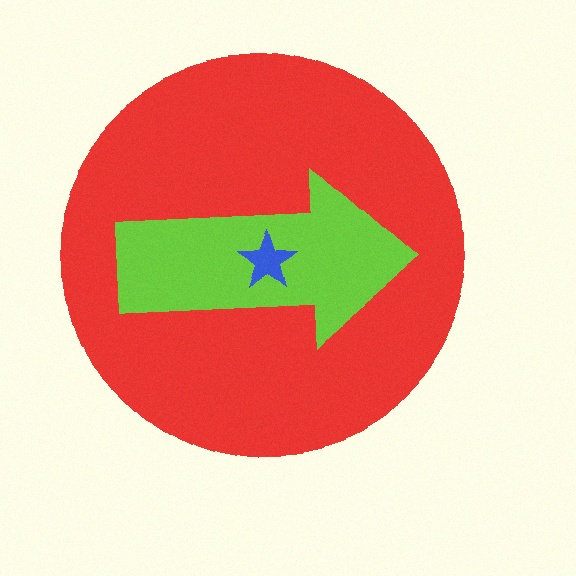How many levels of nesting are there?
3.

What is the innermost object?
The blue star.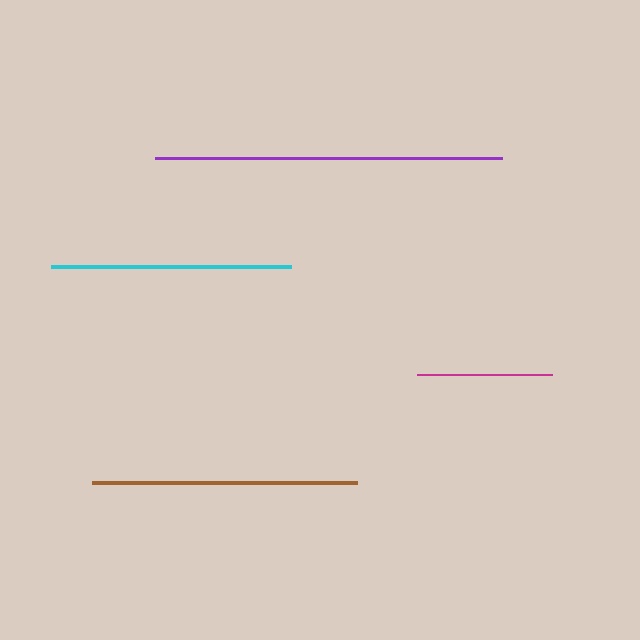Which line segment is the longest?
The purple line is the longest at approximately 347 pixels.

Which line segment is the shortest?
The magenta line is the shortest at approximately 135 pixels.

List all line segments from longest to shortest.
From longest to shortest: purple, brown, cyan, magenta.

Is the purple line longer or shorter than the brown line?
The purple line is longer than the brown line.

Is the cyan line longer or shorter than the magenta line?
The cyan line is longer than the magenta line.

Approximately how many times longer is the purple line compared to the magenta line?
The purple line is approximately 2.6 times the length of the magenta line.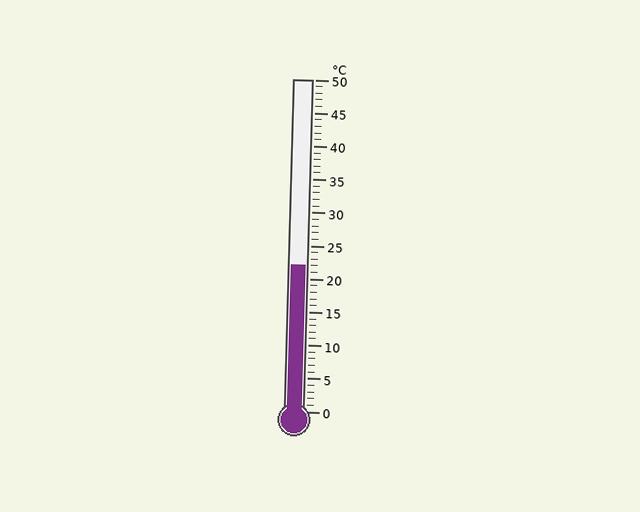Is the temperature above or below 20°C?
The temperature is above 20°C.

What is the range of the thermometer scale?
The thermometer scale ranges from 0°C to 50°C.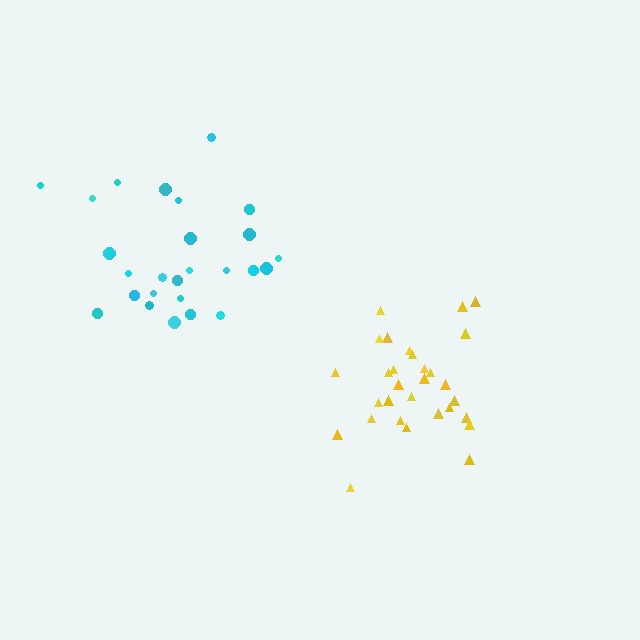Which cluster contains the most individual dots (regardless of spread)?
Yellow (30).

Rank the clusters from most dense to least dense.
yellow, cyan.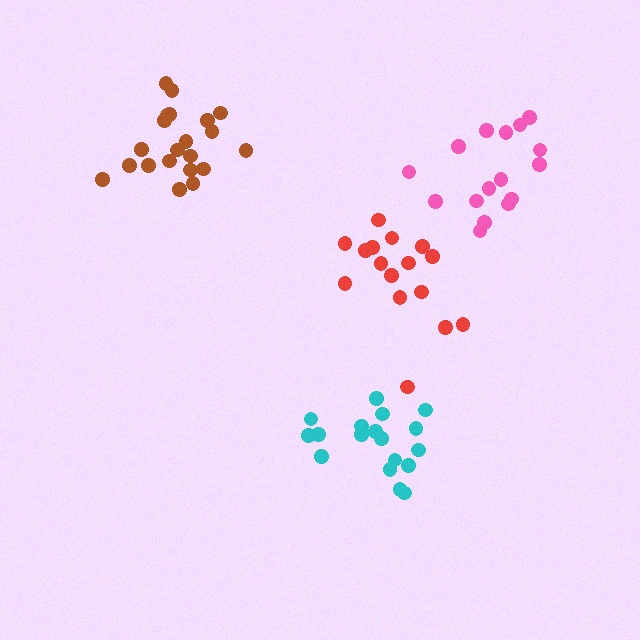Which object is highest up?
The brown cluster is topmost.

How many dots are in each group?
Group 1: 16 dots, Group 2: 16 dots, Group 3: 21 dots, Group 4: 18 dots (71 total).